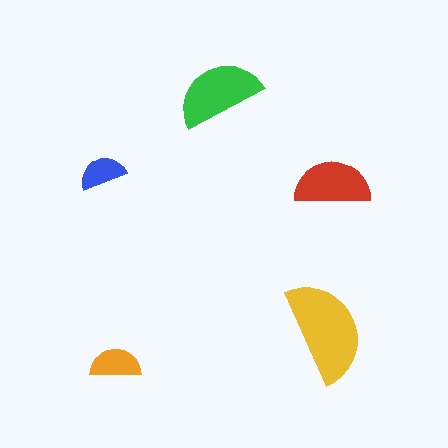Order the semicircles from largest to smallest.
the yellow one, the green one, the red one, the orange one, the blue one.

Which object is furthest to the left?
The blue semicircle is leftmost.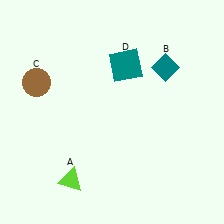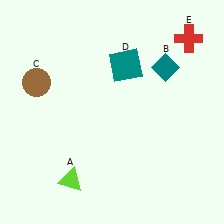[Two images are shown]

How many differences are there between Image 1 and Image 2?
There is 1 difference between the two images.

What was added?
A red cross (E) was added in Image 2.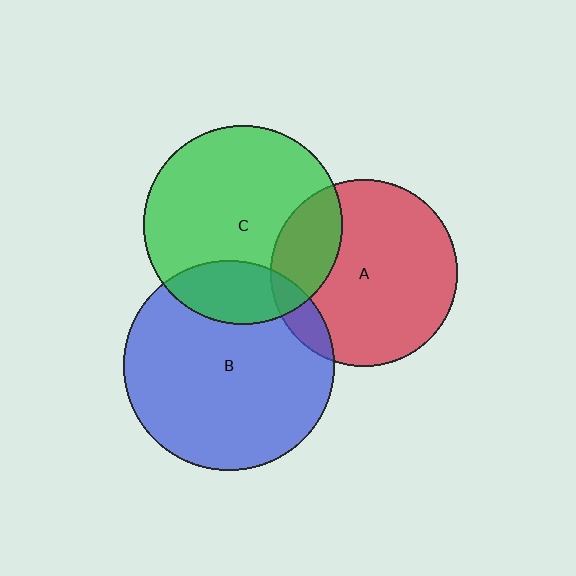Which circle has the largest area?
Circle B (blue).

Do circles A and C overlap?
Yes.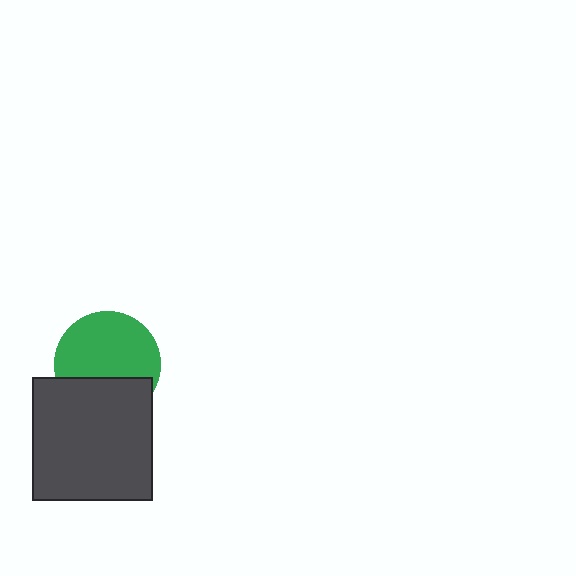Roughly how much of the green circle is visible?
Most of it is visible (roughly 66%).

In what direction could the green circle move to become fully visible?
The green circle could move up. That would shift it out from behind the dark gray rectangle entirely.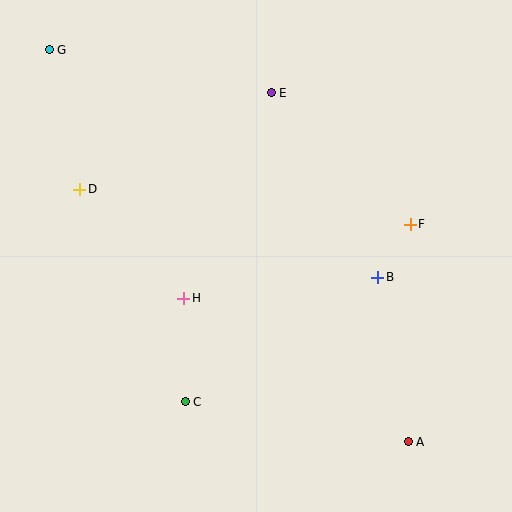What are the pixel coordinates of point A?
Point A is at (408, 442).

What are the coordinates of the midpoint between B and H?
The midpoint between B and H is at (281, 288).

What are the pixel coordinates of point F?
Point F is at (410, 224).